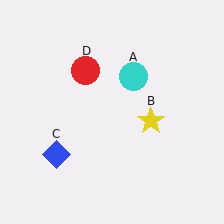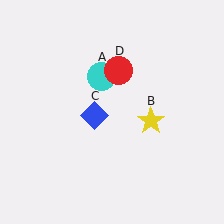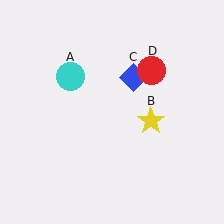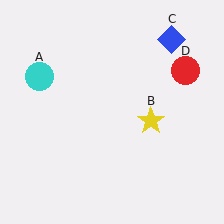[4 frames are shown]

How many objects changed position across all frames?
3 objects changed position: cyan circle (object A), blue diamond (object C), red circle (object D).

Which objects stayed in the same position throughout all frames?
Yellow star (object B) remained stationary.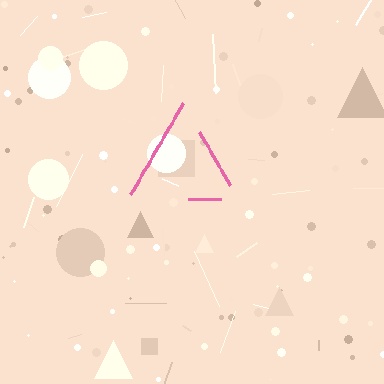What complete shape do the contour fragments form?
The contour fragments form a triangle.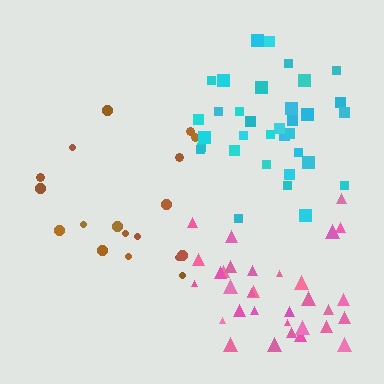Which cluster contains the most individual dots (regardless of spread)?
Cyan (34).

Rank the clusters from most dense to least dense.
pink, cyan, brown.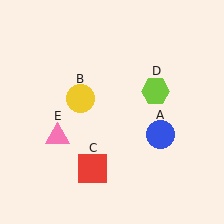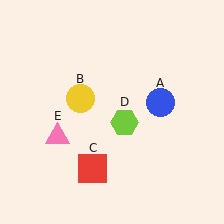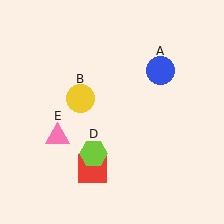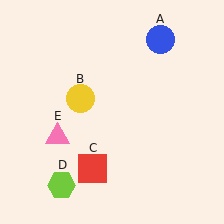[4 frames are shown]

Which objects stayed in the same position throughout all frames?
Yellow circle (object B) and red square (object C) and pink triangle (object E) remained stationary.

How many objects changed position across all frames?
2 objects changed position: blue circle (object A), lime hexagon (object D).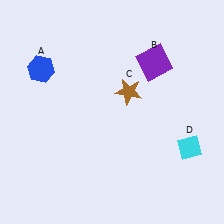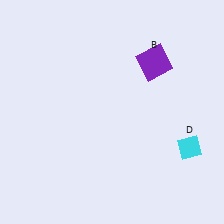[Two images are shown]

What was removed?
The brown star (C), the blue hexagon (A) were removed in Image 2.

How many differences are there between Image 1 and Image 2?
There are 2 differences between the two images.